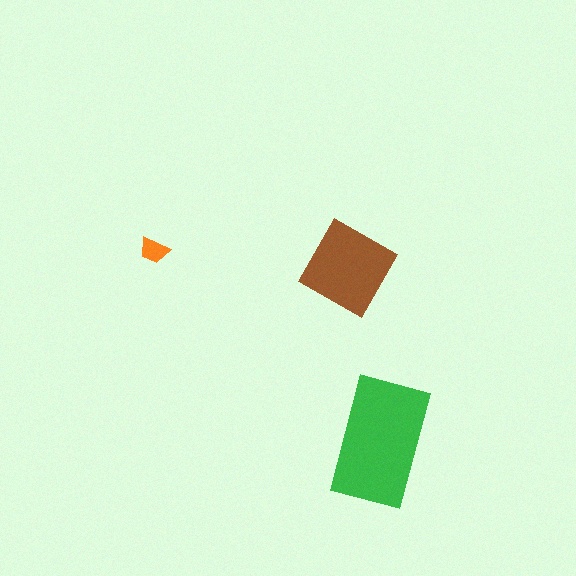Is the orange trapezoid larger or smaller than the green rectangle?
Smaller.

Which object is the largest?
The green rectangle.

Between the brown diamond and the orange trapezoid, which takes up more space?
The brown diamond.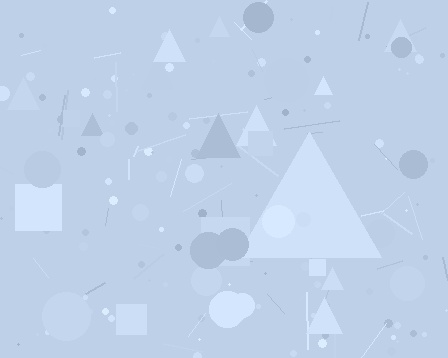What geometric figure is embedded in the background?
A triangle is embedded in the background.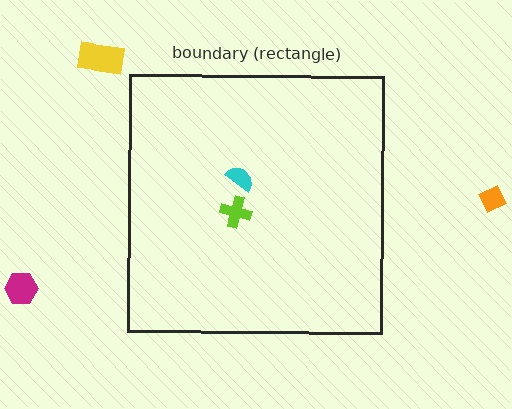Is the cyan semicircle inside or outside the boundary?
Inside.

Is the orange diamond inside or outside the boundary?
Outside.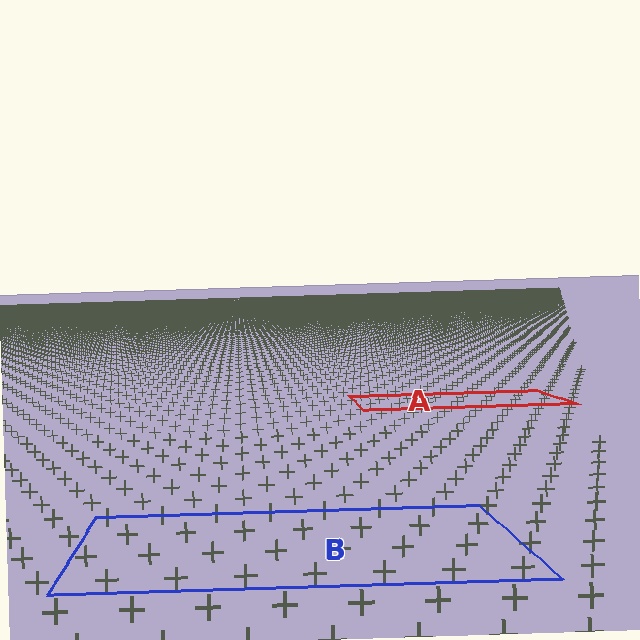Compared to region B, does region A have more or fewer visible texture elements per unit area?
Region A has more texture elements per unit area — they are packed more densely because it is farther away.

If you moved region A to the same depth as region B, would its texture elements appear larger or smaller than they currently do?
They would appear larger. At a closer depth, the same texture elements are projected at a bigger on-screen size.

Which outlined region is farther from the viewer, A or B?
Region A is farther from the viewer — the texture elements inside it appear smaller and more densely packed.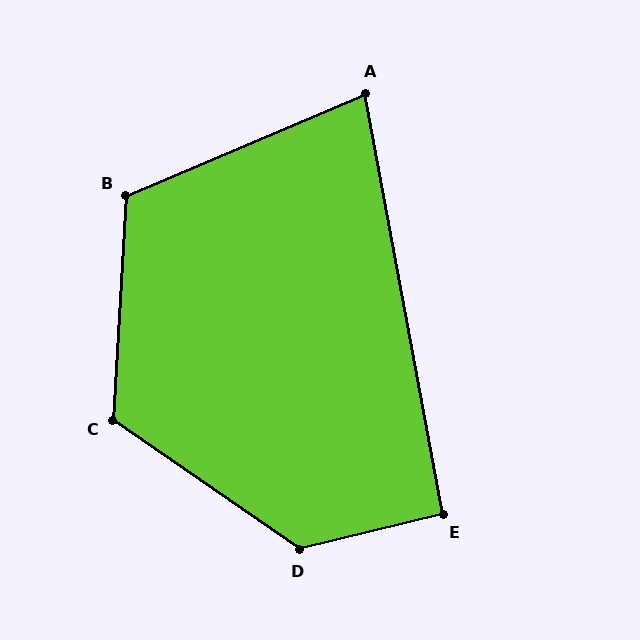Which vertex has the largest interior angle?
D, at approximately 132 degrees.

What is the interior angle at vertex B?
Approximately 116 degrees (obtuse).